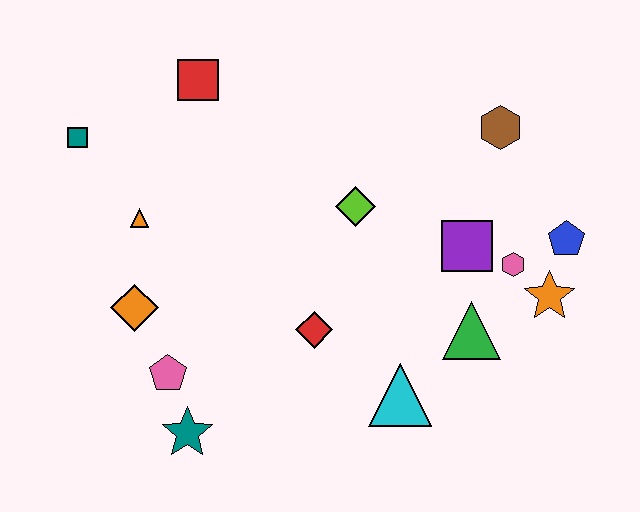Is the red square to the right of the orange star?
No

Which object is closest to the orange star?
The pink hexagon is closest to the orange star.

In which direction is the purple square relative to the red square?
The purple square is to the right of the red square.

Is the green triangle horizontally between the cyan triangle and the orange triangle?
No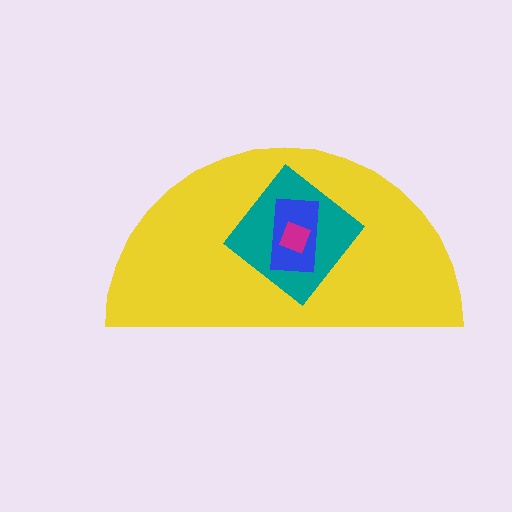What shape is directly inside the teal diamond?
The blue rectangle.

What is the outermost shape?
The yellow semicircle.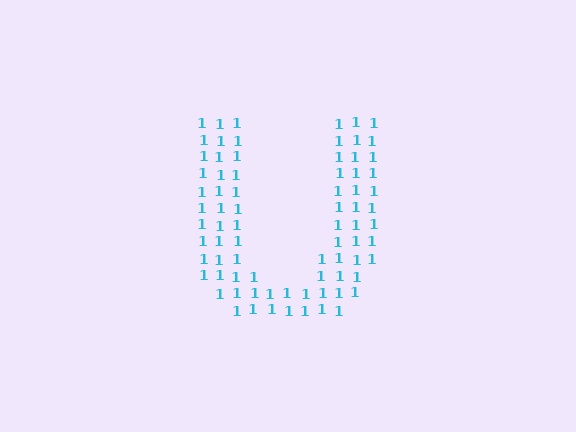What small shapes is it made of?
It is made of small digit 1's.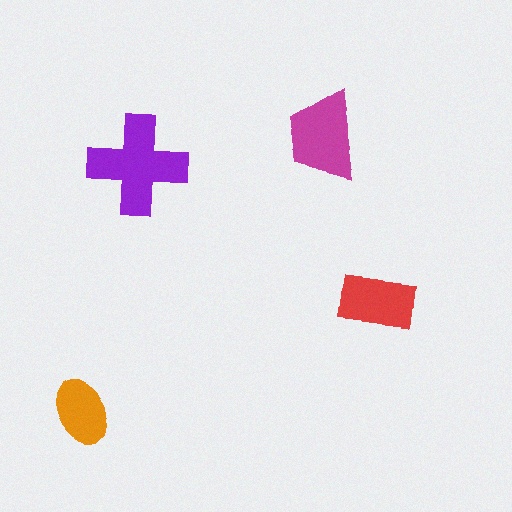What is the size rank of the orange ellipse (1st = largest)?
4th.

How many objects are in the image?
There are 4 objects in the image.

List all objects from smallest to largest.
The orange ellipse, the red rectangle, the magenta trapezoid, the purple cross.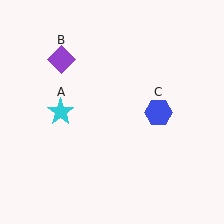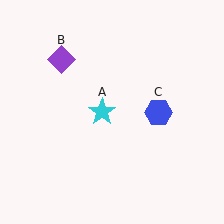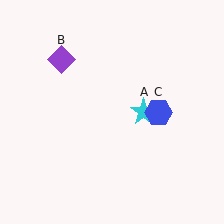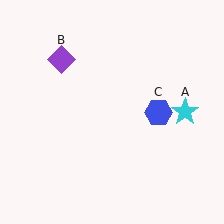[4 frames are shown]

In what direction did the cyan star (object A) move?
The cyan star (object A) moved right.